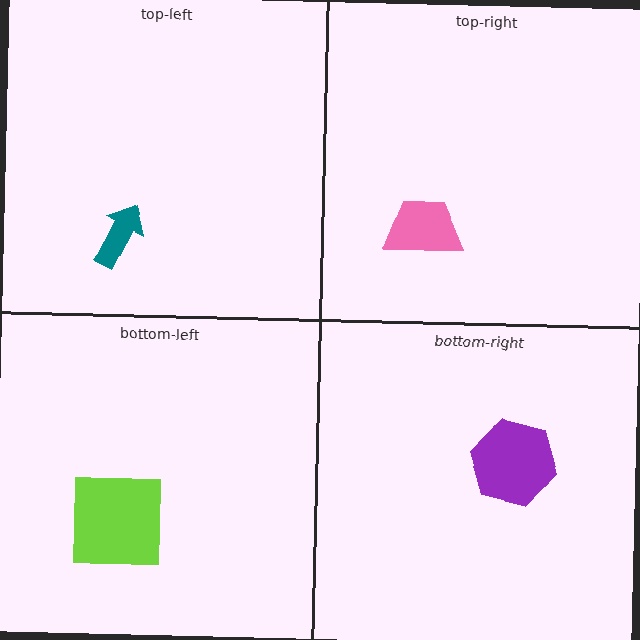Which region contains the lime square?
The bottom-left region.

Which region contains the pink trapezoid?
The top-right region.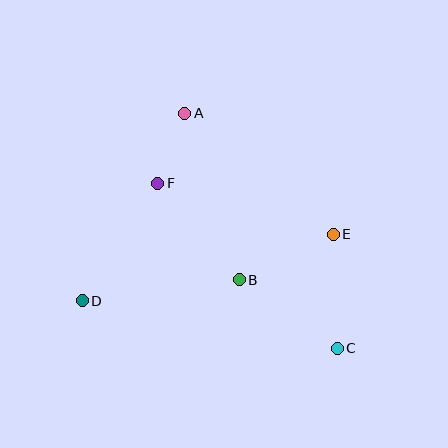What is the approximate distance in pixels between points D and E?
The distance between D and E is approximately 259 pixels.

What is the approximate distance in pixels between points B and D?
The distance between B and D is approximately 158 pixels.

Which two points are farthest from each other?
Points A and C are farthest from each other.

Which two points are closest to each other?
Points A and F are closest to each other.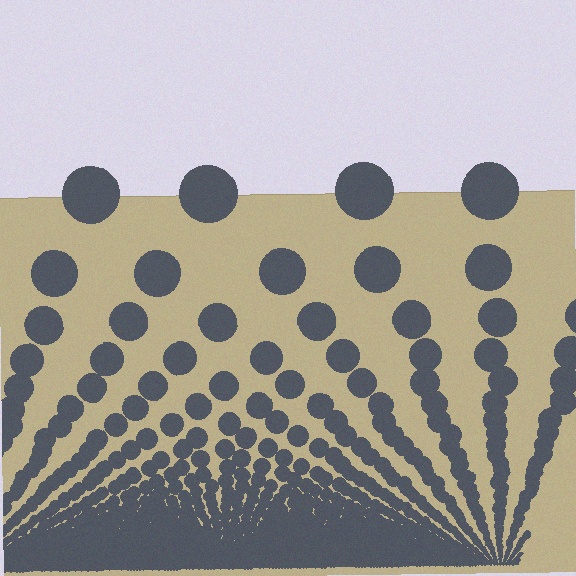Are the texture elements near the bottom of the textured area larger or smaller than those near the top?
Smaller. The gradient is inverted — elements near the bottom are smaller and denser.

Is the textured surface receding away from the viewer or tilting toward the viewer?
The surface appears to tilt toward the viewer. Texture elements get larger and sparser toward the top.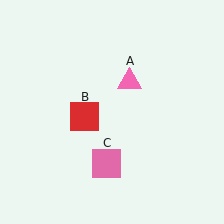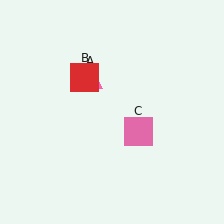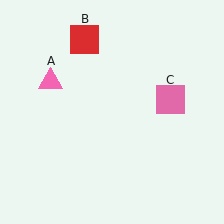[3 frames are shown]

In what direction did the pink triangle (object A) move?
The pink triangle (object A) moved left.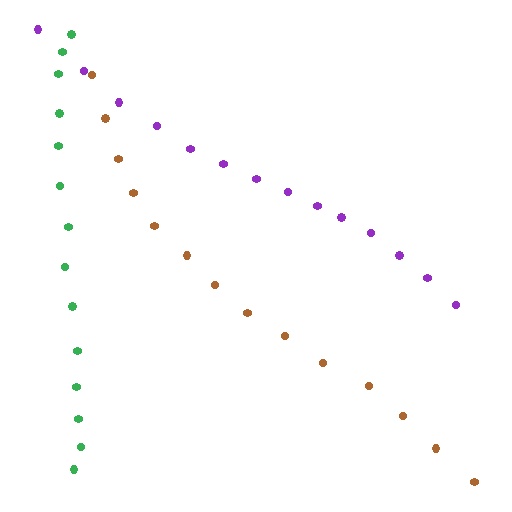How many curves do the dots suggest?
There are 3 distinct paths.